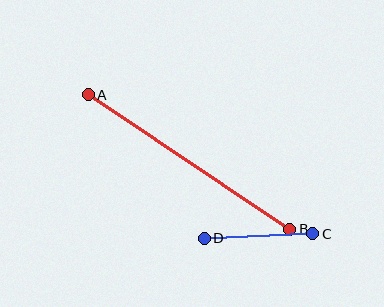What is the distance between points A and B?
The distance is approximately 242 pixels.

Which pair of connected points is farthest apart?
Points A and B are farthest apart.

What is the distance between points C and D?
The distance is approximately 109 pixels.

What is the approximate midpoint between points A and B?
The midpoint is at approximately (189, 162) pixels.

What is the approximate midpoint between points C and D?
The midpoint is at approximately (258, 236) pixels.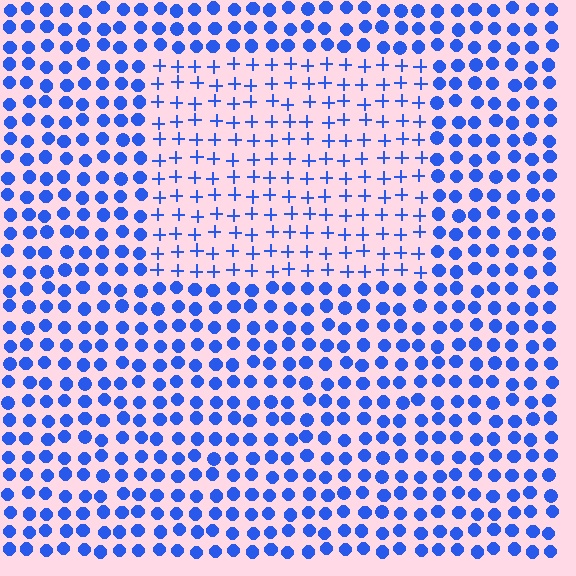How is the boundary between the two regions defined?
The boundary is defined by a change in element shape: plus signs inside vs. circles outside. All elements share the same color and spacing.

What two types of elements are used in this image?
The image uses plus signs inside the rectangle region and circles outside it.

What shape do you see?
I see a rectangle.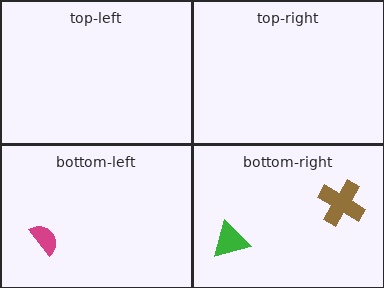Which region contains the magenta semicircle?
The bottom-left region.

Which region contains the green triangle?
The bottom-right region.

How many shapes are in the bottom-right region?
2.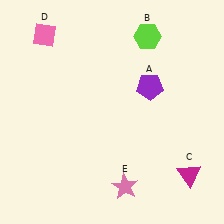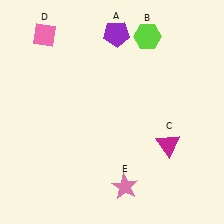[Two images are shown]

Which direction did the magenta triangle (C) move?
The magenta triangle (C) moved up.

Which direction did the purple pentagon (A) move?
The purple pentagon (A) moved up.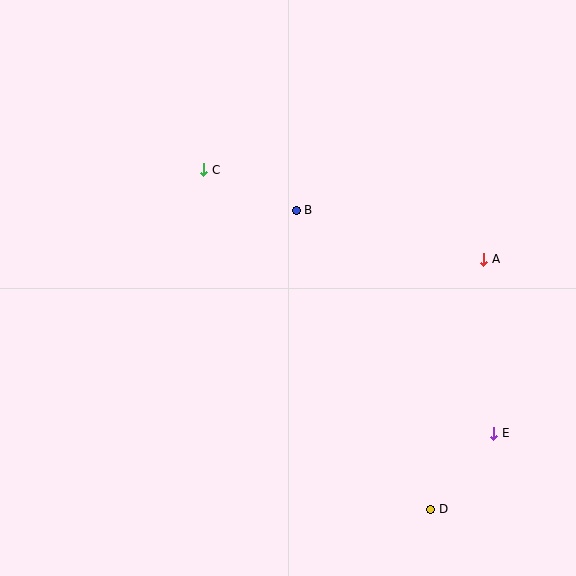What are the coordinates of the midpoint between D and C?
The midpoint between D and C is at (317, 339).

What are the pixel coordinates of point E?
Point E is at (494, 433).